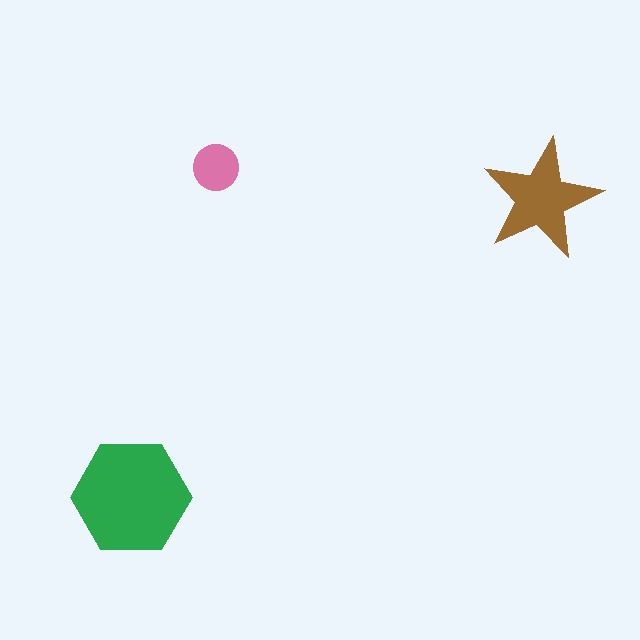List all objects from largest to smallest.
The green hexagon, the brown star, the pink circle.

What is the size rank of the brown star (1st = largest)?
2nd.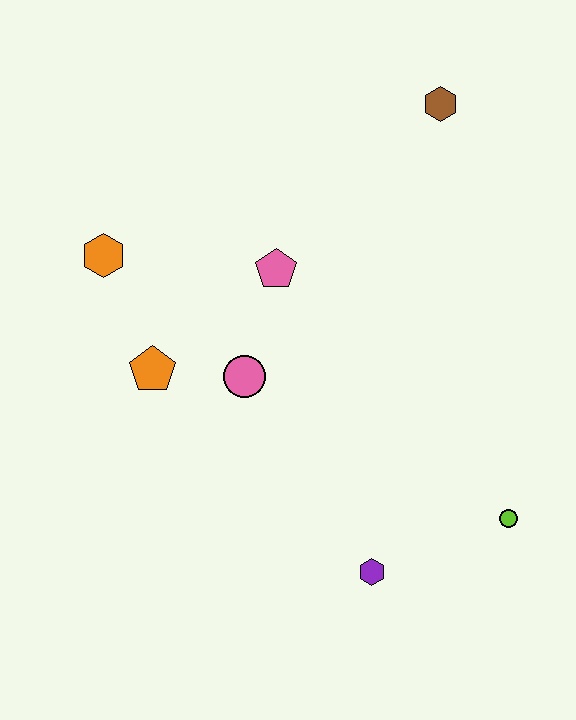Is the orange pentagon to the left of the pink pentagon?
Yes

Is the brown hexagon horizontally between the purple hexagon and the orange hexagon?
No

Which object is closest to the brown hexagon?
The pink pentagon is closest to the brown hexagon.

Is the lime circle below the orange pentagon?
Yes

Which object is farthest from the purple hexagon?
The brown hexagon is farthest from the purple hexagon.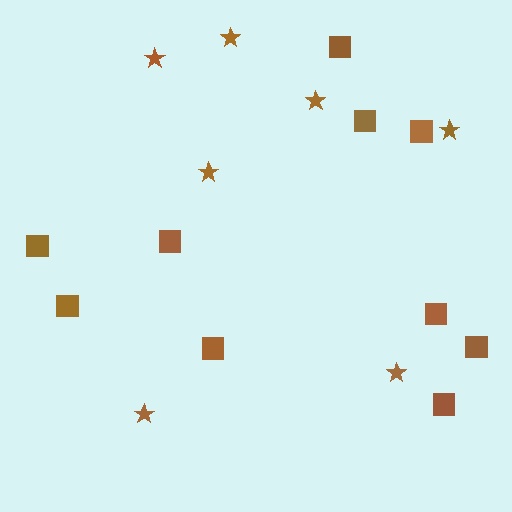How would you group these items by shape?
There are 2 groups: one group of stars (7) and one group of squares (10).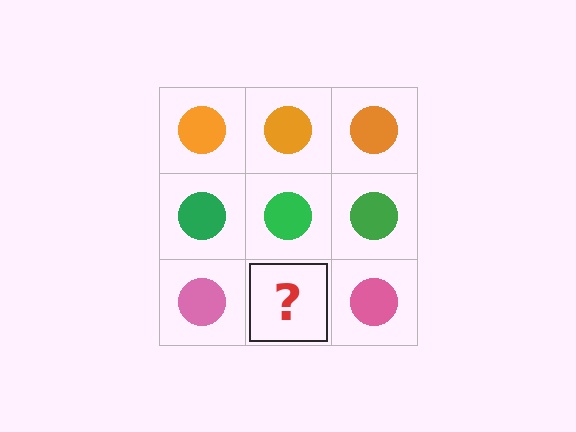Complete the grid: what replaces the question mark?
The question mark should be replaced with a pink circle.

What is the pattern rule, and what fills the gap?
The rule is that each row has a consistent color. The gap should be filled with a pink circle.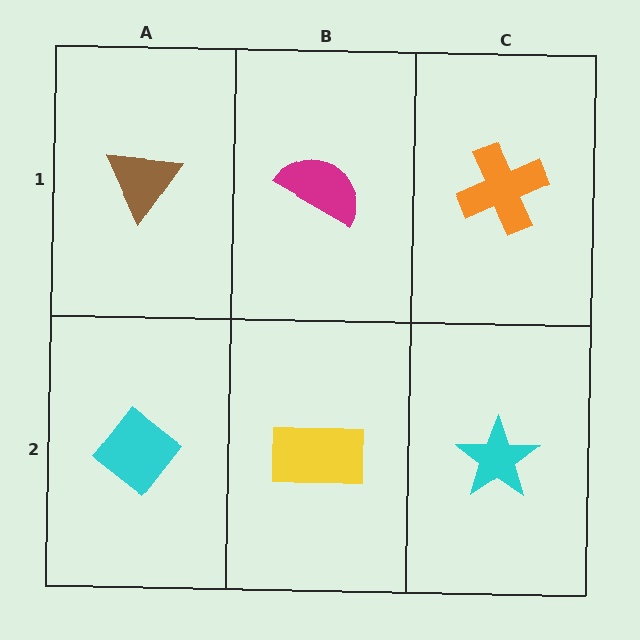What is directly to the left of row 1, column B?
A brown triangle.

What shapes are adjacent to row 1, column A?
A cyan diamond (row 2, column A), a magenta semicircle (row 1, column B).